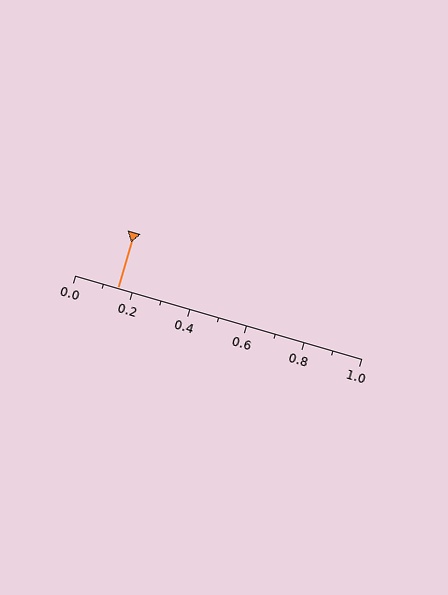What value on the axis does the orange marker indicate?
The marker indicates approximately 0.15.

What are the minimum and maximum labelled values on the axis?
The axis runs from 0.0 to 1.0.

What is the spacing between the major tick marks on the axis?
The major ticks are spaced 0.2 apart.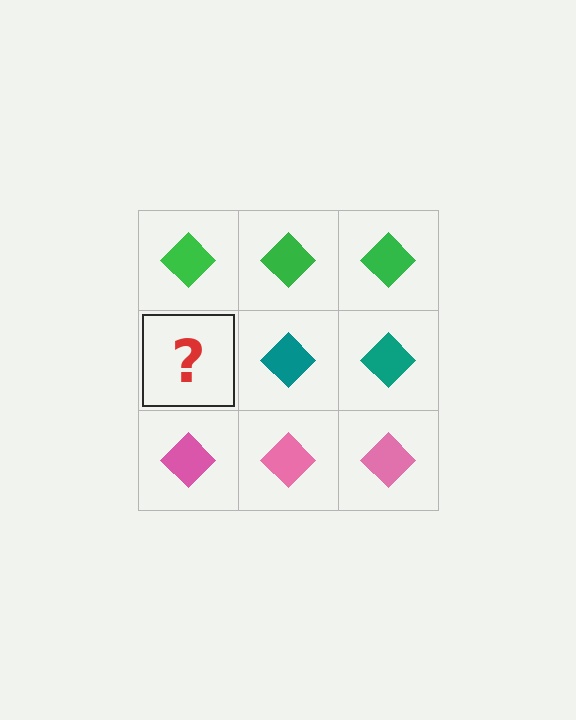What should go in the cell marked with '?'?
The missing cell should contain a teal diamond.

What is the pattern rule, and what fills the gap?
The rule is that each row has a consistent color. The gap should be filled with a teal diamond.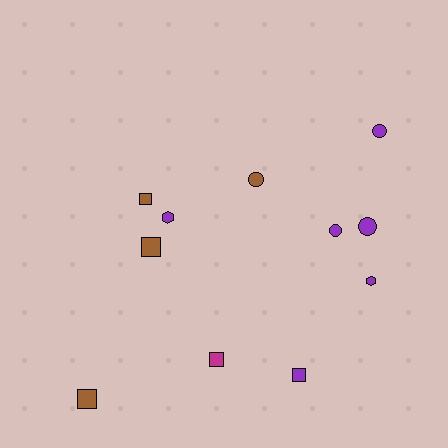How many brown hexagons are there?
There are no brown hexagons.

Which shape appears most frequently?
Square, with 5 objects.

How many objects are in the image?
There are 11 objects.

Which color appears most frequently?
Purple, with 6 objects.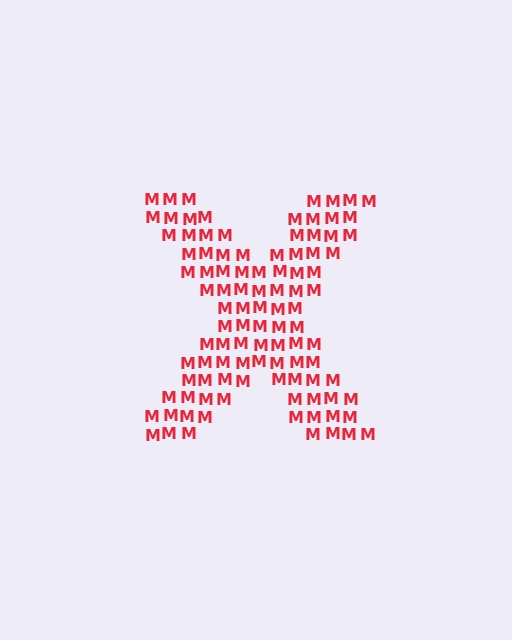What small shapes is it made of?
It is made of small letter M's.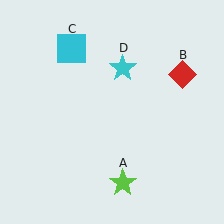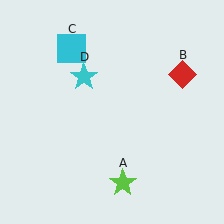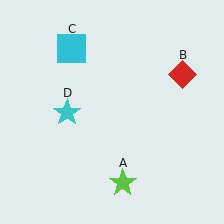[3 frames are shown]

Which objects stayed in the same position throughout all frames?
Lime star (object A) and red diamond (object B) and cyan square (object C) remained stationary.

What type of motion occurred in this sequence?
The cyan star (object D) rotated counterclockwise around the center of the scene.